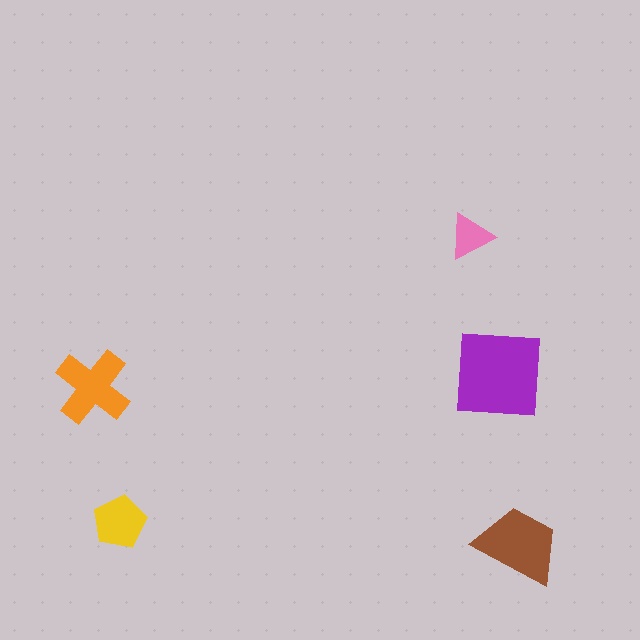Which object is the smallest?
The pink triangle.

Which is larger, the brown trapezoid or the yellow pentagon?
The brown trapezoid.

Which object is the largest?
The purple square.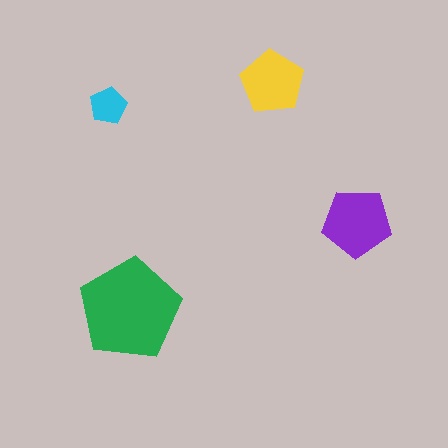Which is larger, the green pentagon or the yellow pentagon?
The green one.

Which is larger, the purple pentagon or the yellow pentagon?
The purple one.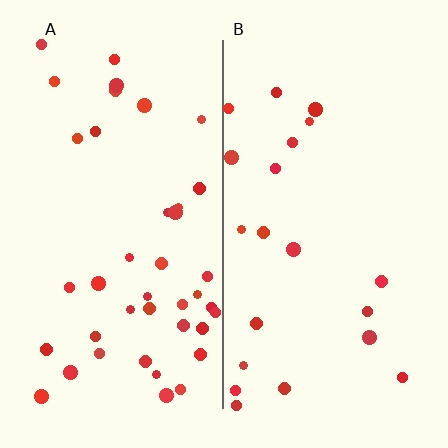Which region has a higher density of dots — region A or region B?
A (the left).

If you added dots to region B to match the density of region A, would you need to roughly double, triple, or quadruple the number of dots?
Approximately double.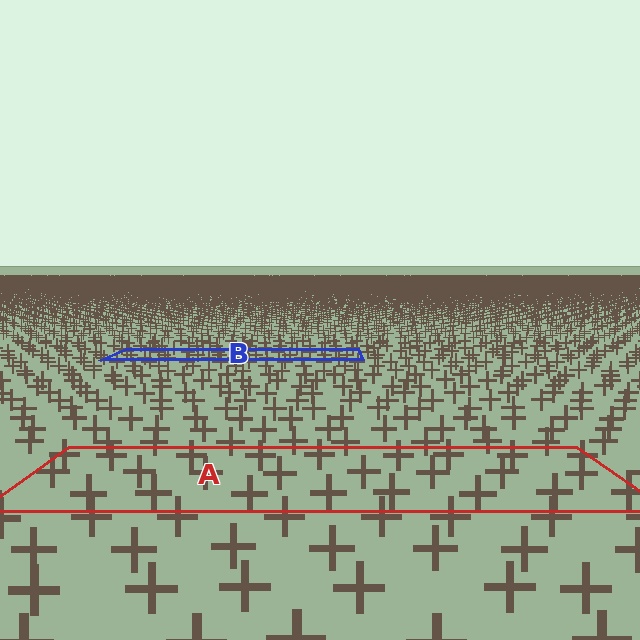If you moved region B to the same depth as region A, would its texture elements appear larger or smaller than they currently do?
They would appear larger. At a closer depth, the same texture elements are projected at a bigger on-screen size.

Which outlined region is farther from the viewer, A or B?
Region B is farther from the viewer — the texture elements inside it appear smaller and more densely packed.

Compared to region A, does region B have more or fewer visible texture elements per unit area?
Region B has more texture elements per unit area — they are packed more densely because it is farther away.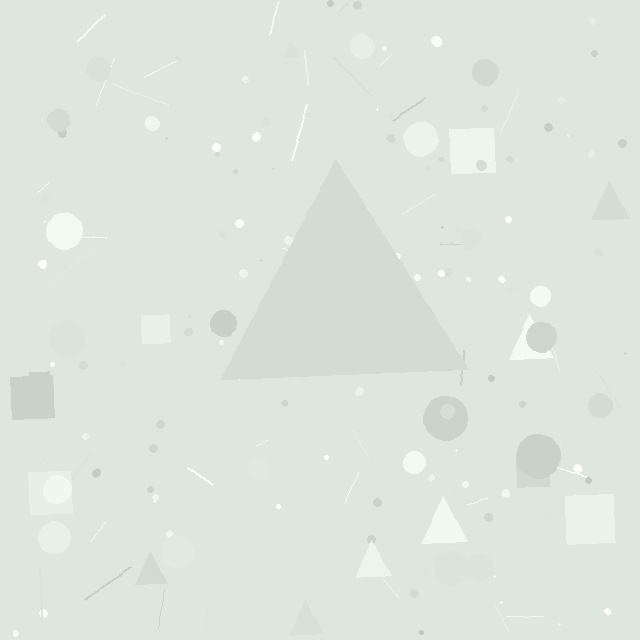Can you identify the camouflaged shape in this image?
The camouflaged shape is a triangle.